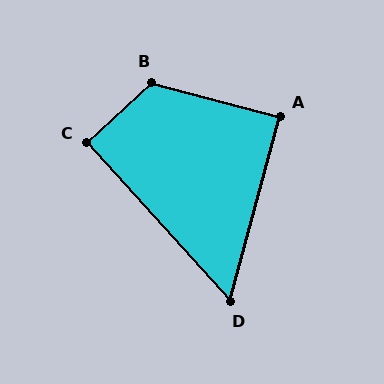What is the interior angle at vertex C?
Approximately 90 degrees (approximately right).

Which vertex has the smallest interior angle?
D, at approximately 57 degrees.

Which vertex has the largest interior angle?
B, at approximately 123 degrees.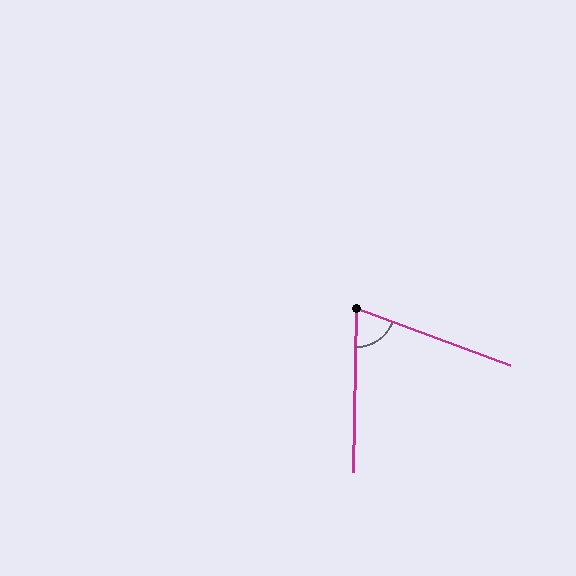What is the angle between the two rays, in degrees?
Approximately 71 degrees.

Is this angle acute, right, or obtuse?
It is acute.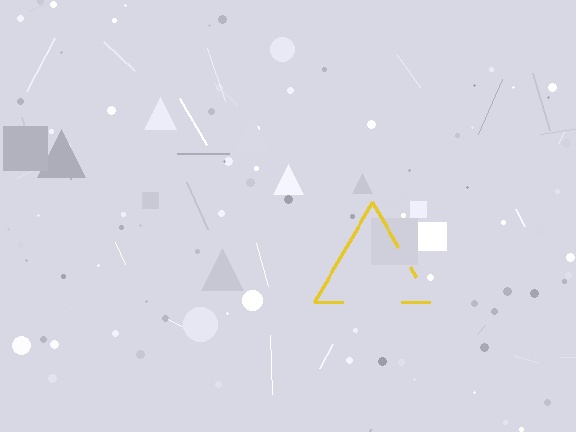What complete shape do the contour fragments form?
The contour fragments form a triangle.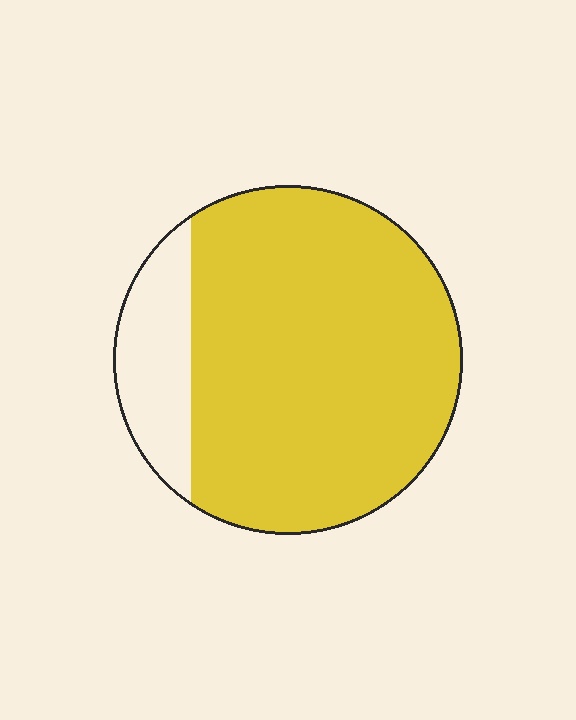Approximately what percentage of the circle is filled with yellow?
Approximately 85%.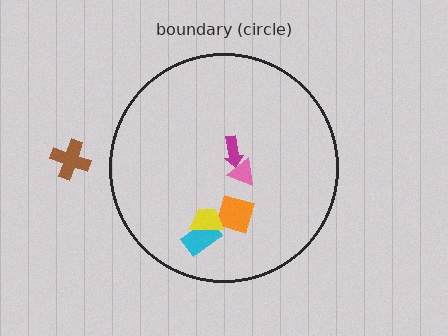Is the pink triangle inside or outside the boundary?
Inside.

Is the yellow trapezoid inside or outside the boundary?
Inside.